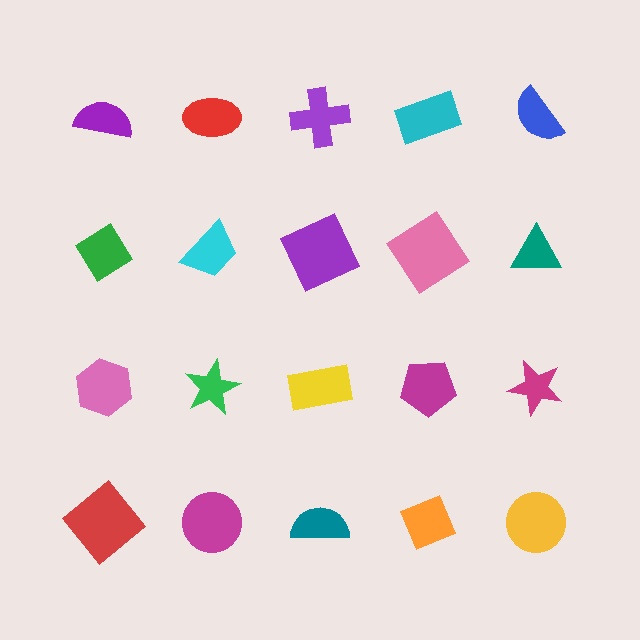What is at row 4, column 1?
A red diamond.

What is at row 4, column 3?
A teal semicircle.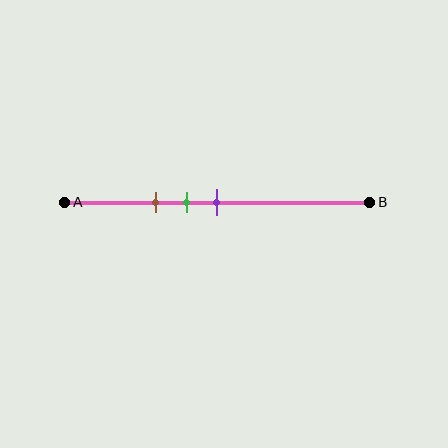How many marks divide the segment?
There are 3 marks dividing the segment.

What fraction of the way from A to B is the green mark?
The green mark is approximately 40% (0.4) of the way from A to B.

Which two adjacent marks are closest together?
The green and purple marks are the closest adjacent pair.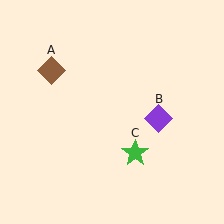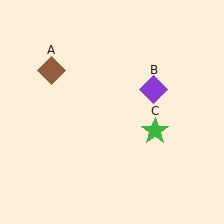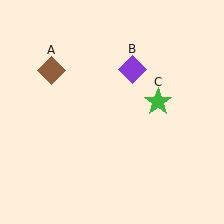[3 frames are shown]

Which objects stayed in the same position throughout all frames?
Brown diamond (object A) remained stationary.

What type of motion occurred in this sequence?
The purple diamond (object B), green star (object C) rotated counterclockwise around the center of the scene.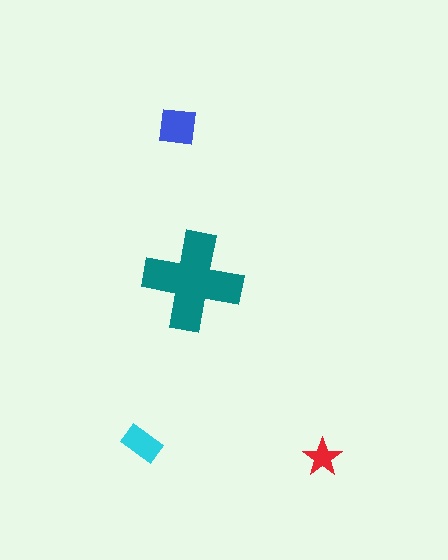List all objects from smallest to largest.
The red star, the cyan rectangle, the blue square, the teal cross.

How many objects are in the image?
There are 4 objects in the image.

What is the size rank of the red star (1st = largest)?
4th.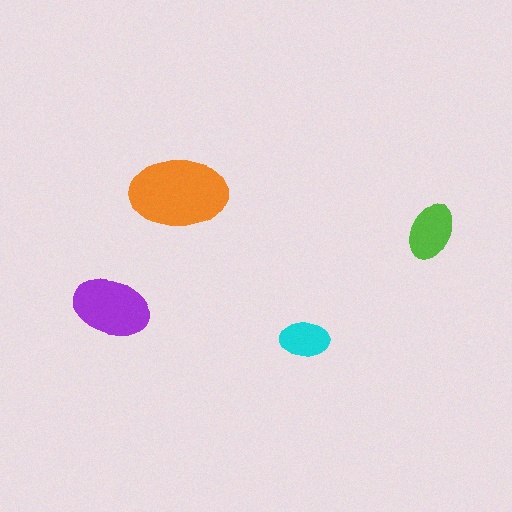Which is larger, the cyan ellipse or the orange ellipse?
The orange one.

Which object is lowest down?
The cyan ellipse is bottommost.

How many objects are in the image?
There are 4 objects in the image.